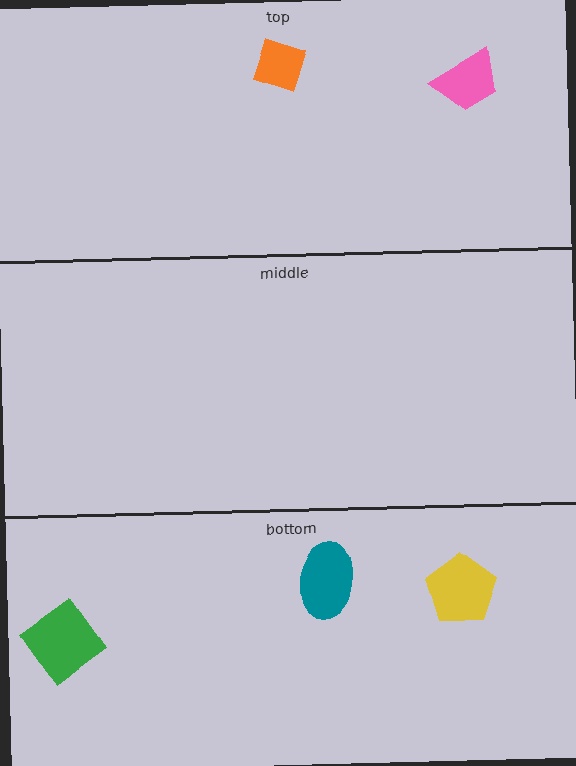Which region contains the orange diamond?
The top region.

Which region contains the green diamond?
The bottom region.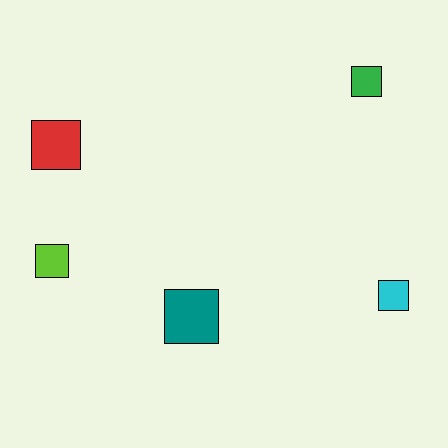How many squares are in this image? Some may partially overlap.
There are 5 squares.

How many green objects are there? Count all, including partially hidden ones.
There is 1 green object.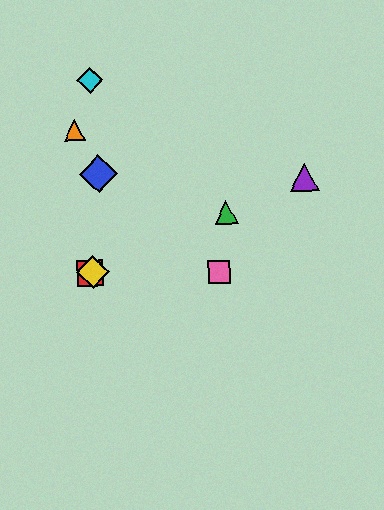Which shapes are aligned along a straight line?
The red square, the green triangle, the yellow diamond, the purple triangle are aligned along a straight line.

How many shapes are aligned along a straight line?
4 shapes (the red square, the green triangle, the yellow diamond, the purple triangle) are aligned along a straight line.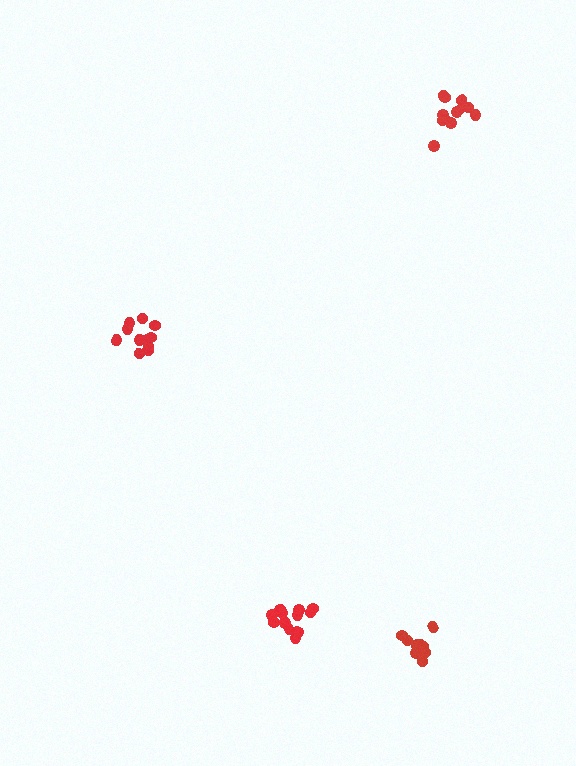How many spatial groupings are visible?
There are 4 spatial groupings.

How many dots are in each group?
Group 1: 11 dots, Group 2: 15 dots, Group 3: 10 dots, Group 4: 12 dots (48 total).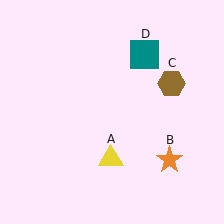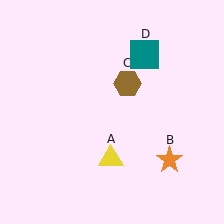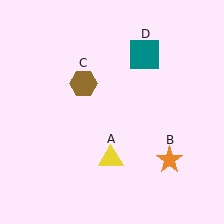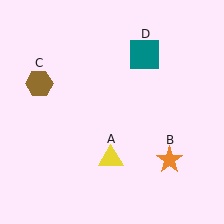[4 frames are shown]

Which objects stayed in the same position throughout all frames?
Yellow triangle (object A) and orange star (object B) and teal square (object D) remained stationary.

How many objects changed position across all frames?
1 object changed position: brown hexagon (object C).